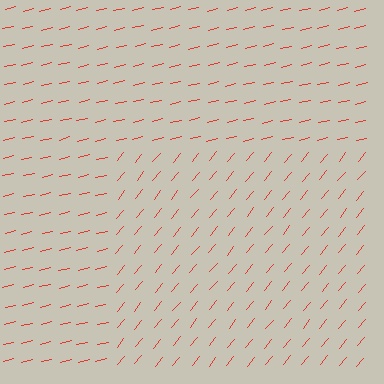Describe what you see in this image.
The image is filled with small red line segments. A rectangle region in the image has lines oriented differently from the surrounding lines, creating a visible texture boundary.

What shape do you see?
I see a rectangle.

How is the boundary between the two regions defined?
The boundary is defined purely by a change in line orientation (approximately 37 degrees difference). All lines are the same color and thickness.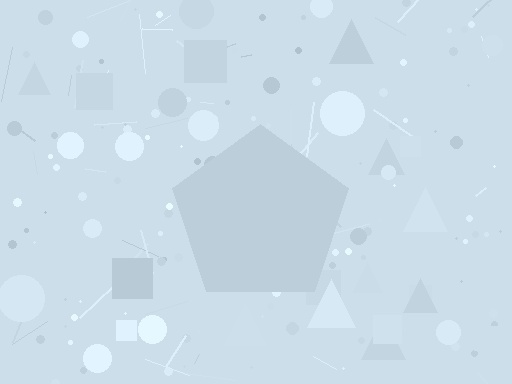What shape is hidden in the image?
A pentagon is hidden in the image.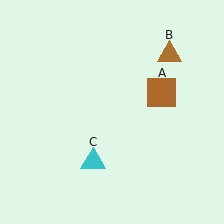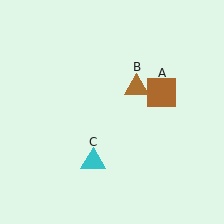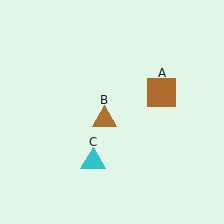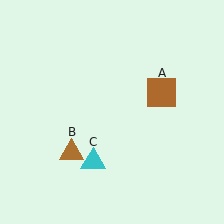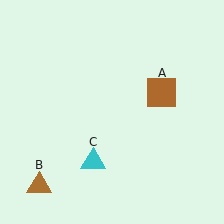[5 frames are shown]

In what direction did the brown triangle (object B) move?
The brown triangle (object B) moved down and to the left.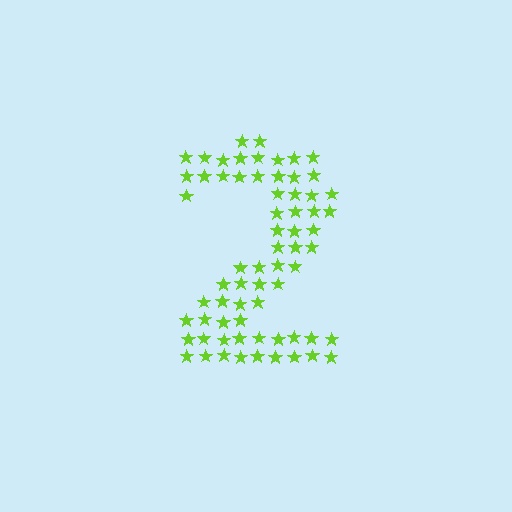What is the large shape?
The large shape is the digit 2.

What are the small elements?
The small elements are stars.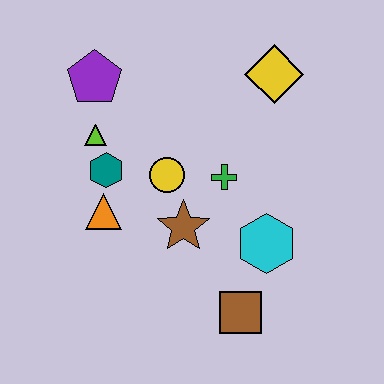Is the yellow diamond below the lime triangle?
No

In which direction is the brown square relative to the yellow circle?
The brown square is below the yellow circle.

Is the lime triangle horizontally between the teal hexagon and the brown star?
No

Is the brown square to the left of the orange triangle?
No